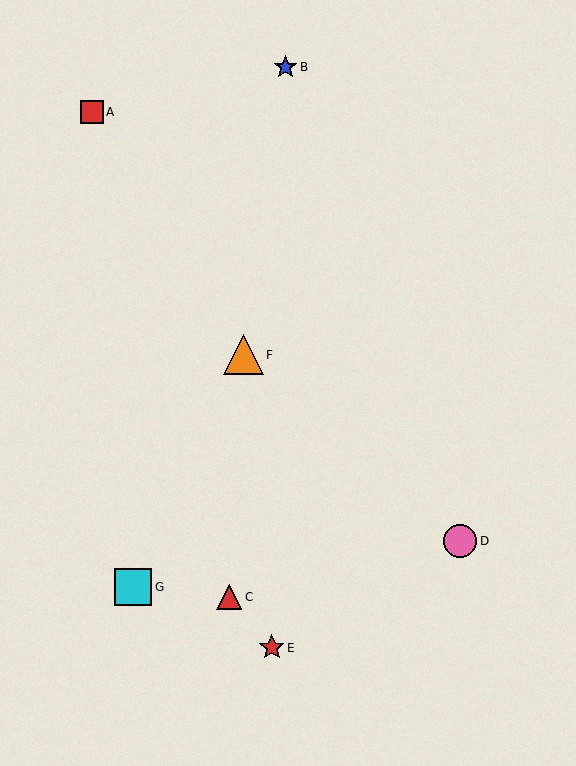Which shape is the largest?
The orange triangle (labeled F) is the largest.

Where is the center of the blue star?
The center of the blue star is at (286, 67).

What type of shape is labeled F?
Shape F is an orange triangle.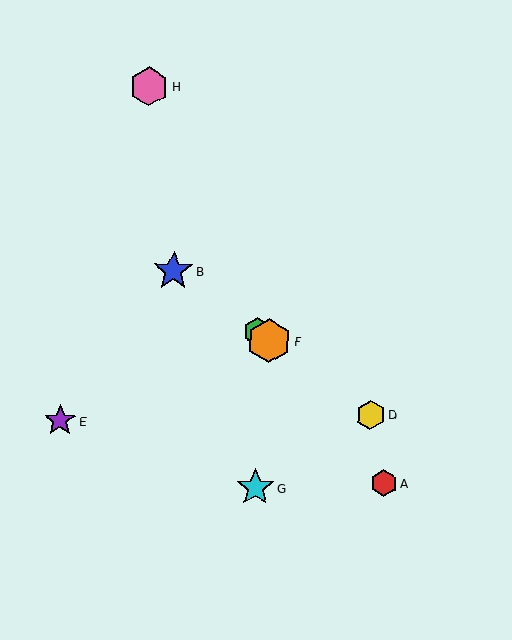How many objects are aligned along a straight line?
4 objects (B, C, D, F) are aligned along a straight line.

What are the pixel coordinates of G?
Object G is at (255, 488).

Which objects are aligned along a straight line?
Objects B, C, D, F are aligned along a straight line.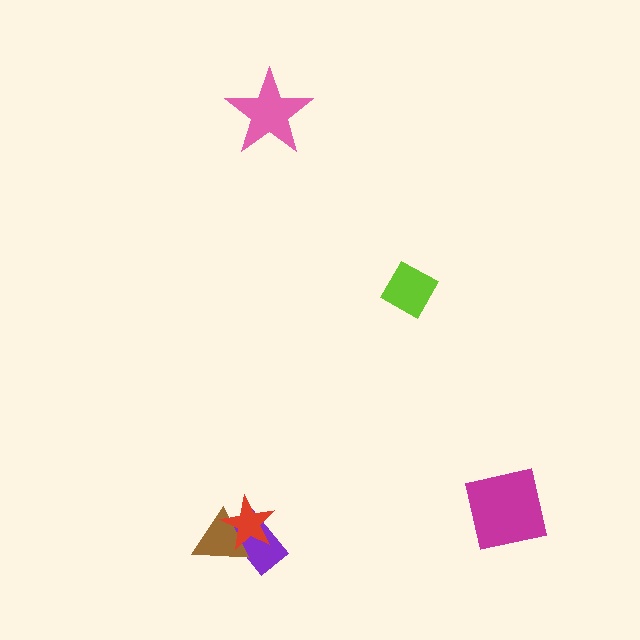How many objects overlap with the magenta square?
0 objects overlap with the magenta square.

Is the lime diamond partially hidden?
No, no other shape covers it.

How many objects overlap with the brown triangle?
2 objects overlap with the brown triangle.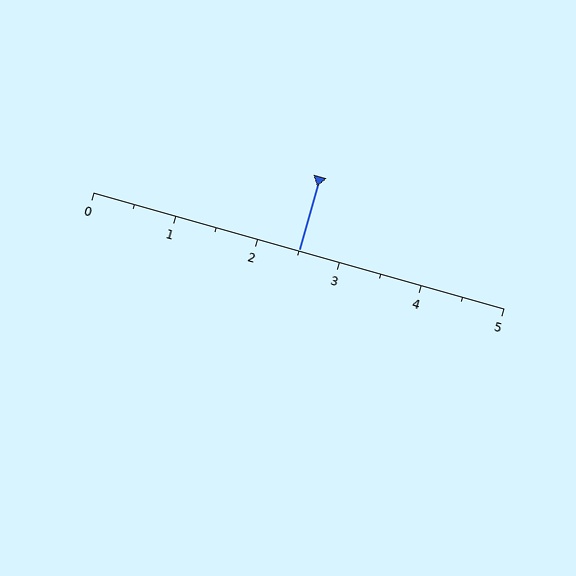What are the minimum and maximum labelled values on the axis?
The axis runs from 0 to 5.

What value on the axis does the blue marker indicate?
The marker indicates approximately 2.5.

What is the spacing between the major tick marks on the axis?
The major ticks are spaced 1 apart.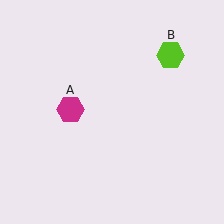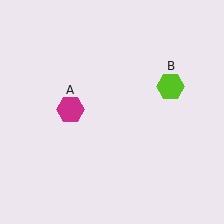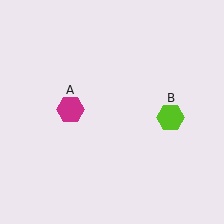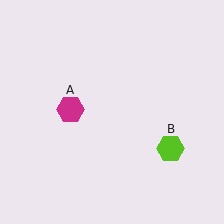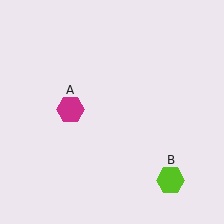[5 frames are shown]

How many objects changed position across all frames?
1 object changed position: lime hexagon (object B).